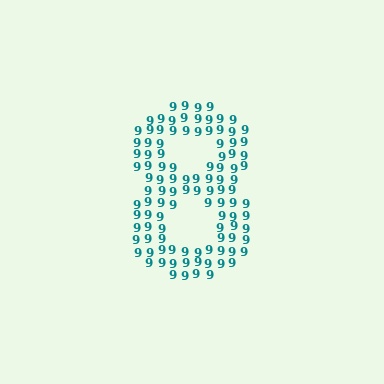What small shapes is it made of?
It is made of small digit 9's.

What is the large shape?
The large shape is the digit 8.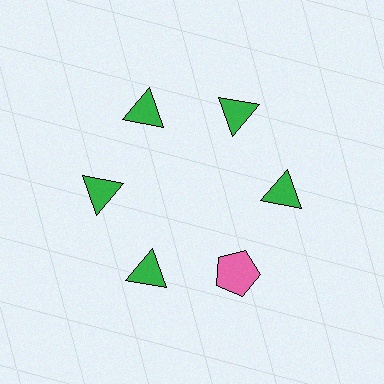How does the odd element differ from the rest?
It differs in both color (pink instead of green) and shape (pentagon instead of triangle).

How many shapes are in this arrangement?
There are 6 shapes arranged in a ring pattern.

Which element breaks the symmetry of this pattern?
The pink pentagon at roughly the 5 o'clock position breaks the symmetry. All other shapes are green triangles.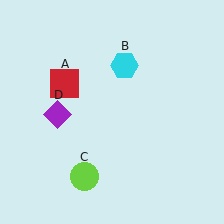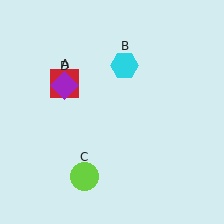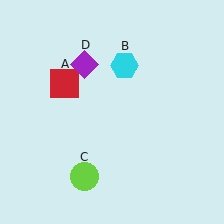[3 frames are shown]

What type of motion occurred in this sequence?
The purple diamond (object D) rotated clockwise around the center of the scene.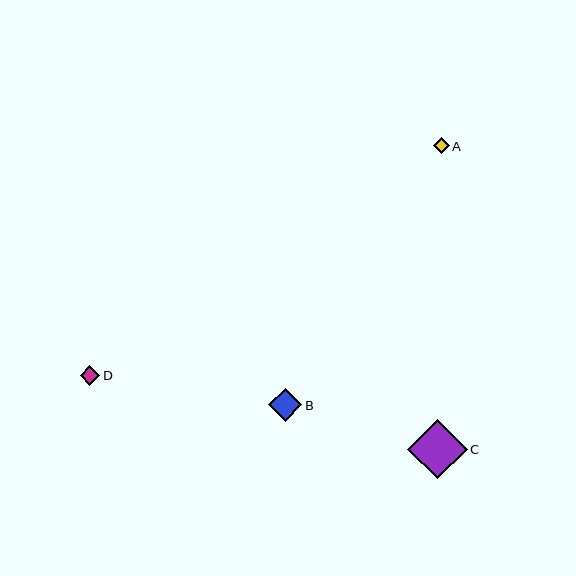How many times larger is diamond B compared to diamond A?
Diamond B is approximately 2.0 times the size of diamond A.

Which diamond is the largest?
Diamond C is the largest with a size of approximately 59 pixels.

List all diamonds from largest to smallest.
From largest to smallest: C, B, D, A.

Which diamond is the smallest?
Diamond A is the smallest with a size of approximately 16 pixels.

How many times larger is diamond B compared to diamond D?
Diamond B is approximately 1.7 times the size of diamond D.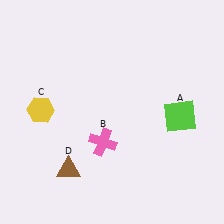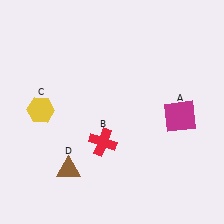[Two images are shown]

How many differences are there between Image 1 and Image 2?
There are 2 differences between the two images.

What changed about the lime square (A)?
In Image 1, A is lime. In Image 2, it changed to magenta.